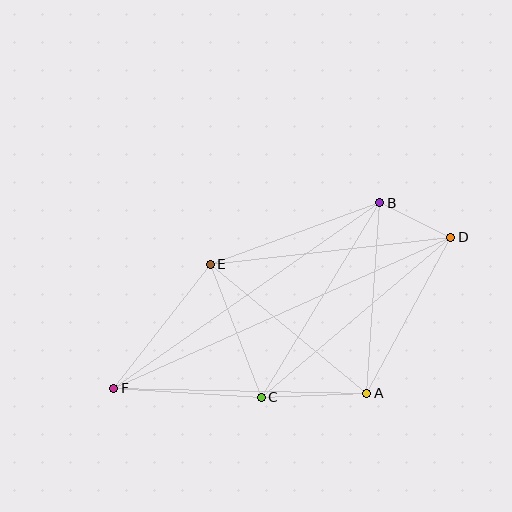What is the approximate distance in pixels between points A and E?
The distance between A and E is approximately 203 pixels.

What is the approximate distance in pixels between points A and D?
The distance between A and D is approximately 177 pixels.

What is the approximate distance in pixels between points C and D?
The distance between C and D is approximately 248 pixels.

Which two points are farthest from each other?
Points D and F are farthest from each other.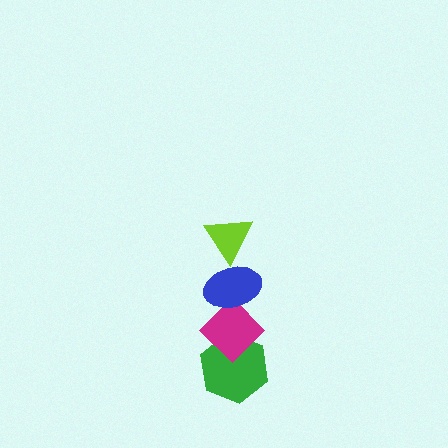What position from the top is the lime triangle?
The lime triangle is 1st from the top.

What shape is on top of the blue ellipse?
The lime triangle is on top of the blue ellipse.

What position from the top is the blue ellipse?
The blue ellipse is 2nd from the top.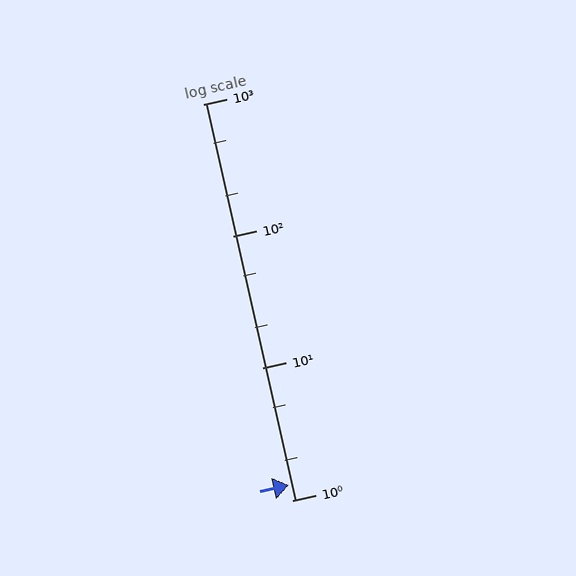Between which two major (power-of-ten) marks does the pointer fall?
The pointer is between 1 and 10.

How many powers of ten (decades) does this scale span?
The scale spans 3 decades, from 1 to 1000.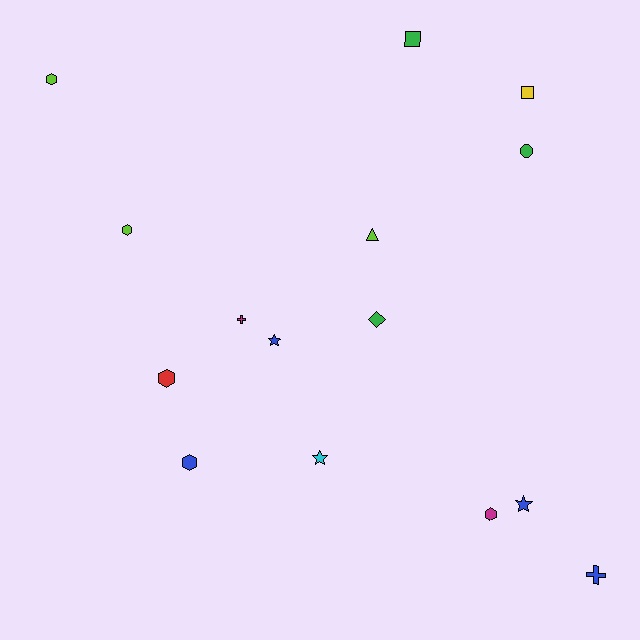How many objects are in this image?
There are 15 objects.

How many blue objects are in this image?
There are 4 blue objects.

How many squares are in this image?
There are 2 squares.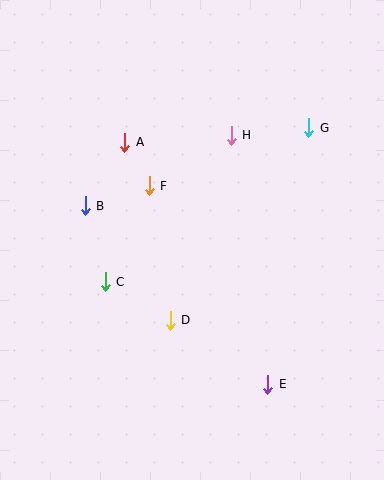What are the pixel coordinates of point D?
Point D is at (170, 320).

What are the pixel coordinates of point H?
Point H is at (231, 135).